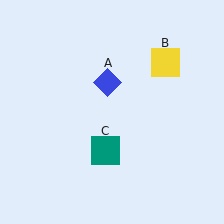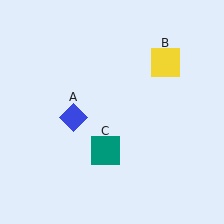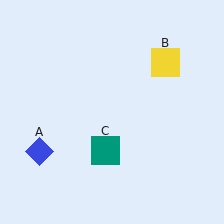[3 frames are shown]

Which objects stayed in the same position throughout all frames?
Yellow square (object B) and teal square (object C) remained stationary.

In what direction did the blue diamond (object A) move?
The blue diamond (object A) moved down and to the left.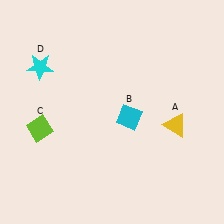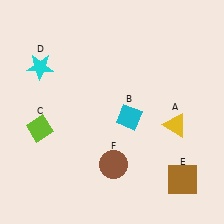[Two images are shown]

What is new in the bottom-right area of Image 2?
A brown circle (F) was added in the bottom-right area of Image 2.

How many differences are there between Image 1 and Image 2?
There are 2 differences between the two images.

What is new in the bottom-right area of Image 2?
A brown square (E) was added in the bottom-right area of Image 2.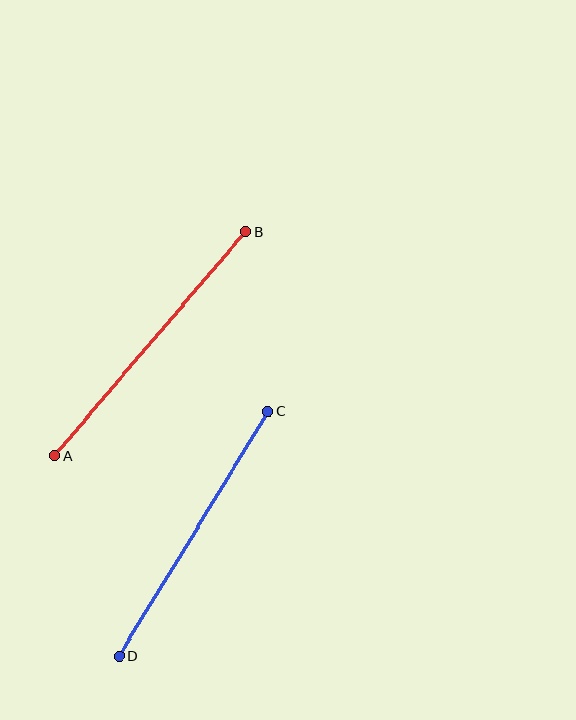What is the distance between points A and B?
The distance is approximately 294 pixels.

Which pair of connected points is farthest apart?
Points A and B are farthest apart.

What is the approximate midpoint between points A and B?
The midpoint is at approximately (150, 344) pixels.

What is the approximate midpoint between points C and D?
The midpoint is at approximately (194, 534) pixels.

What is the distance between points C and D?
The distance is approximately 286 pixels.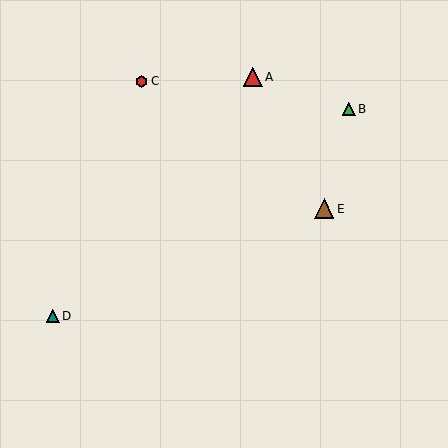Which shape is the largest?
The brown triangle (labeled E) is the largest.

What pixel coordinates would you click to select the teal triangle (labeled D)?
Click at (53, 316) to select the teal triangle D.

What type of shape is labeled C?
Shape C is a red hexagon.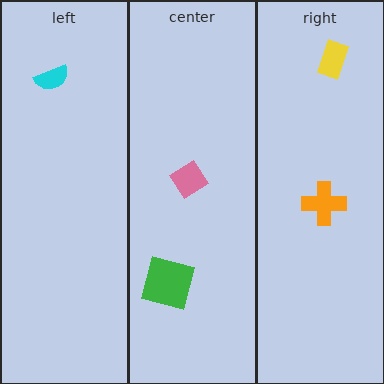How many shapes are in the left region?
1.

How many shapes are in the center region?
2.